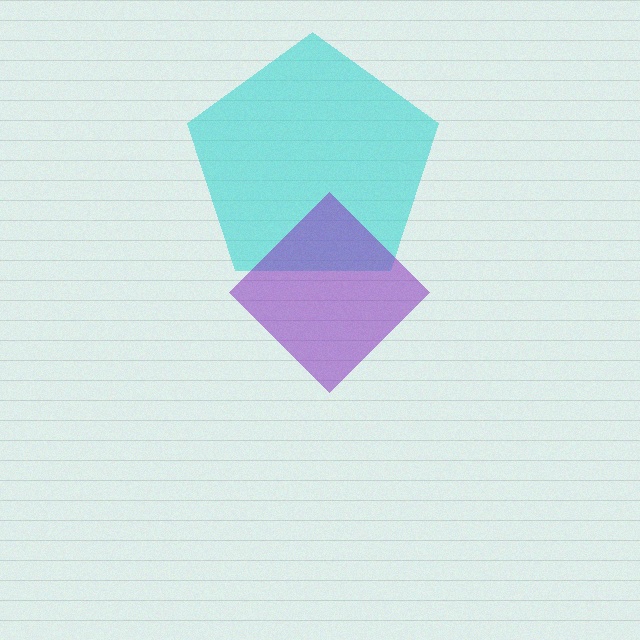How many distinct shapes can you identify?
There are 2 distinct shapes: a cyan pentagon, a purple diamond.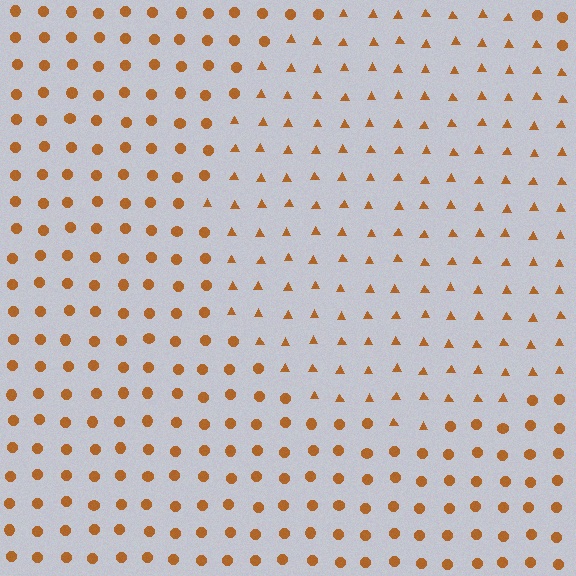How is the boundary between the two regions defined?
The boundary is defined by a change in element shape: triangles inside vs. circles outside. All elements share the same color and spacing.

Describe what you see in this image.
The image is filled with small brown elements arranged in a uniform grid. A circle-shaped region contains triangles, while the surrounding area contains circles. The boundary is defined purely by the change in element shape.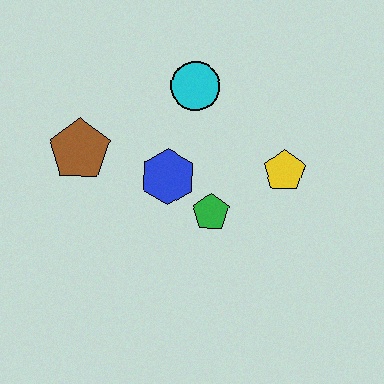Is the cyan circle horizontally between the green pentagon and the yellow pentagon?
No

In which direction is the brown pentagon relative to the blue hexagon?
The brown pentagon is to the left of the blue hexagon.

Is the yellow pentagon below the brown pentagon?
Yes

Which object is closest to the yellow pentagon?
The green pentagon is closest to the yellow pentagon.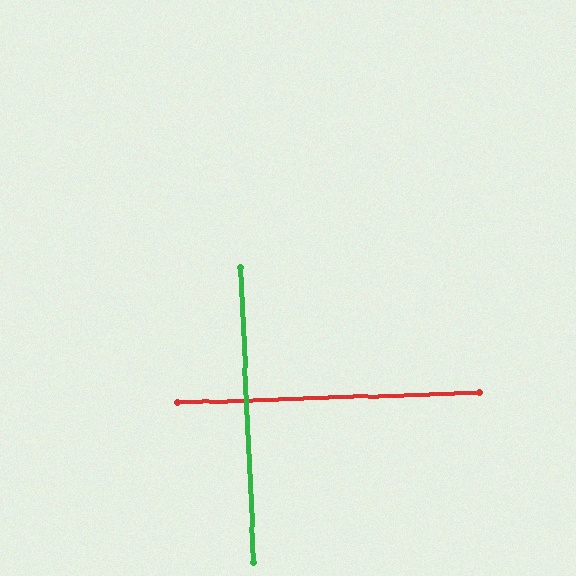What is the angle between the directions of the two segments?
Approximately 89 degrees.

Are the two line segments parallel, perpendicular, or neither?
Perpendicular — they meet at approximately 89°.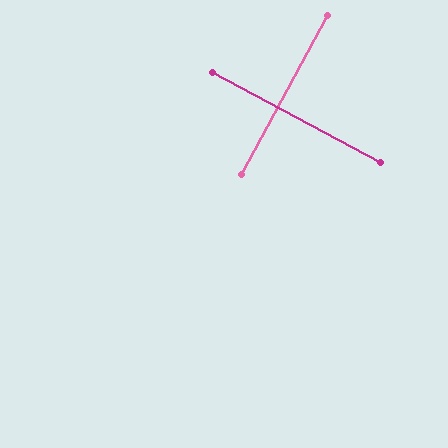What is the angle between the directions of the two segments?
Approximately 90 degrees.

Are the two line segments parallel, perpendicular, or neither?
Perpendicular — they meet at approximately 90°.